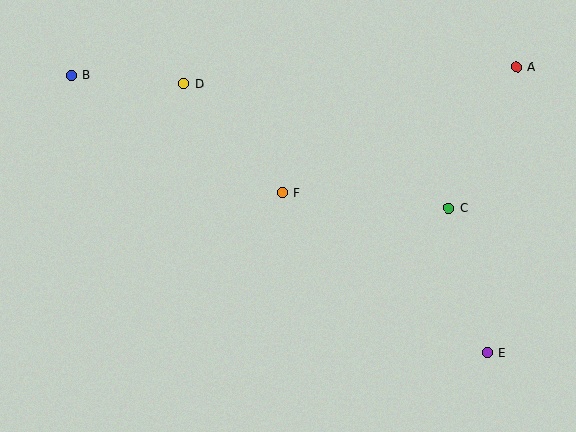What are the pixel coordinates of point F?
Point F is at (282, 193).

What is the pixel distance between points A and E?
The distance between A and E is 287 pixels.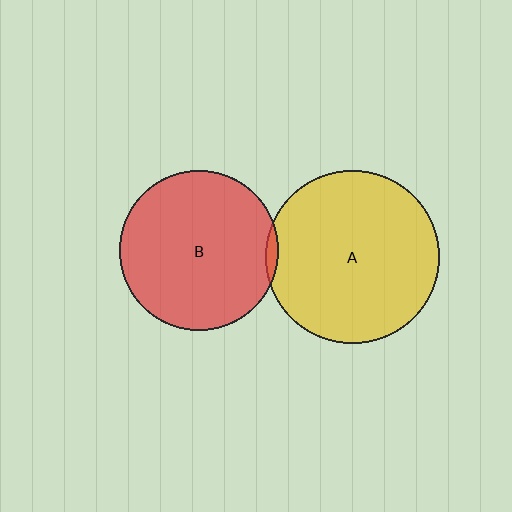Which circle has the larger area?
Circle A (yellow).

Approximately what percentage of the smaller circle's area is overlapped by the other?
Approximately 5%.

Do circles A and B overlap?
Yes.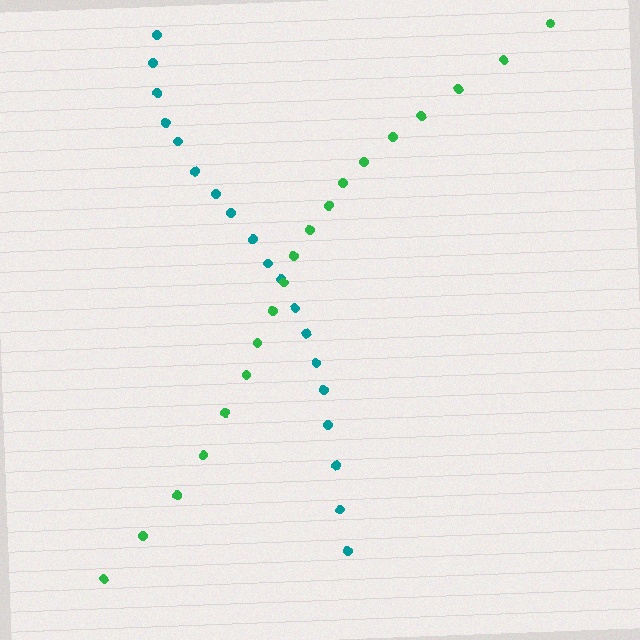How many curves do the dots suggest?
There are 2 distinct paths.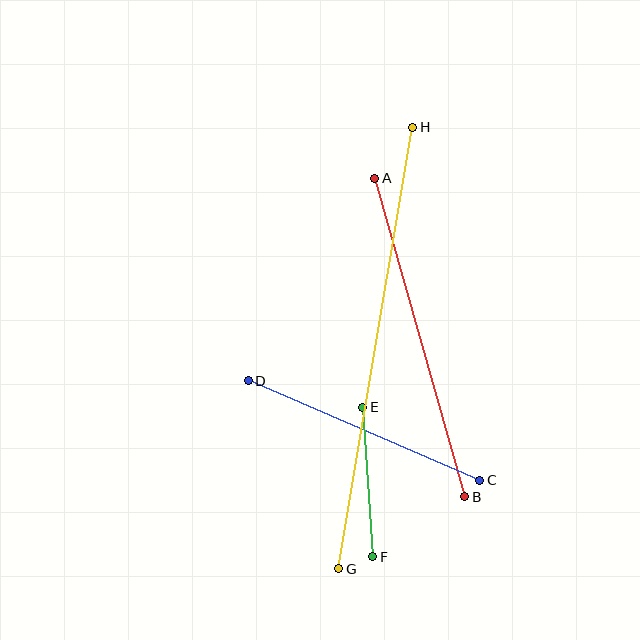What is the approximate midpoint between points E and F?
The midpoint is at approximately (368, 482) pixels.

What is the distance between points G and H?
The distance is approximately 448 pixels.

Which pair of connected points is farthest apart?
Points G and H are farthest apart.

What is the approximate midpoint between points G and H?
The midpoint is at approximately (376, 348) pixels.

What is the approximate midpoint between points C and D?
The midpoint is at approximately (364, 430) pixels.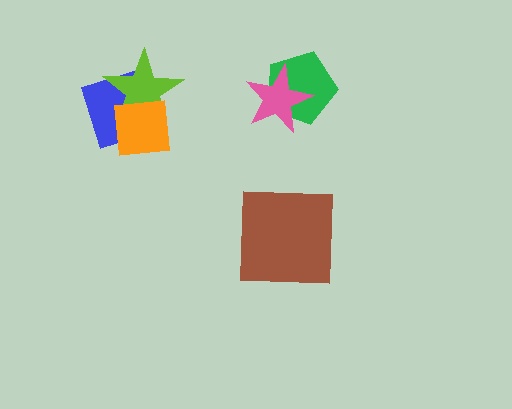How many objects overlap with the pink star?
1 object overlaps with the pink star.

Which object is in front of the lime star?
The orange square is in front of the lime star.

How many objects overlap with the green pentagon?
1 object overlaps with the green pentagon.